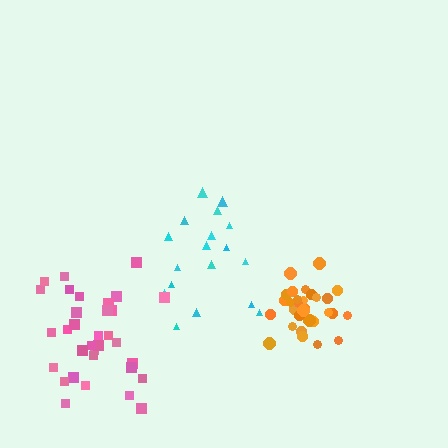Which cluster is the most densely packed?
Orange.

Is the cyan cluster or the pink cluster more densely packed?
Cyan.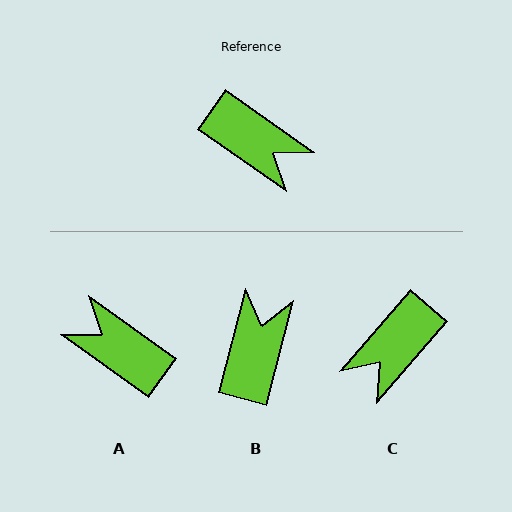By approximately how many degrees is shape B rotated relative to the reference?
Approximately 111 degrees counter-clockwise.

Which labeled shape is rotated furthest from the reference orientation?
A, about 180 degrees away.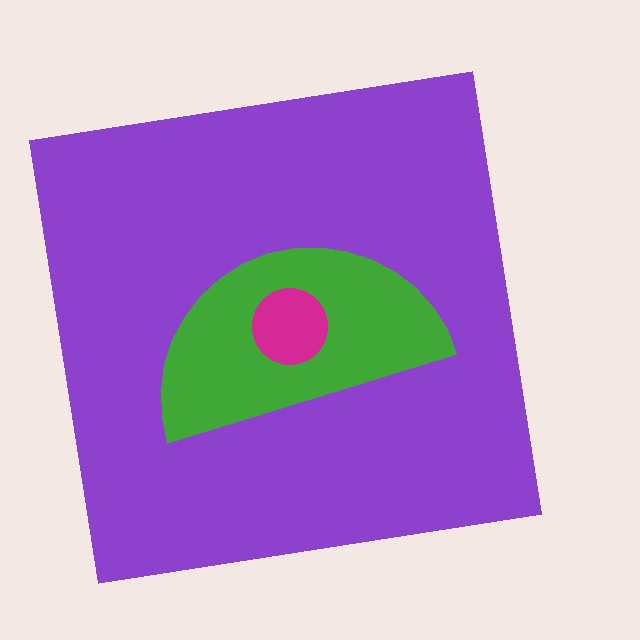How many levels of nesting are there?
3.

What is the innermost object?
The magenta circle.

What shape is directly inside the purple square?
The green semicircle.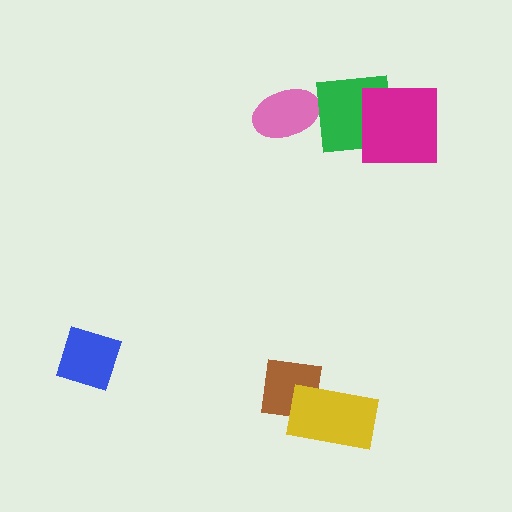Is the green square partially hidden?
Yes, it is partially covered by another shape.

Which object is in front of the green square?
The magenta square is in front of the green square.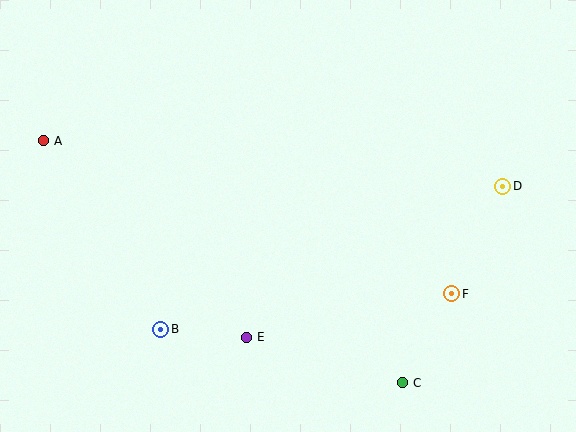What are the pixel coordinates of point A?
Point A is at (44, 141).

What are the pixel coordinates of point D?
Point D is at (503, 186).